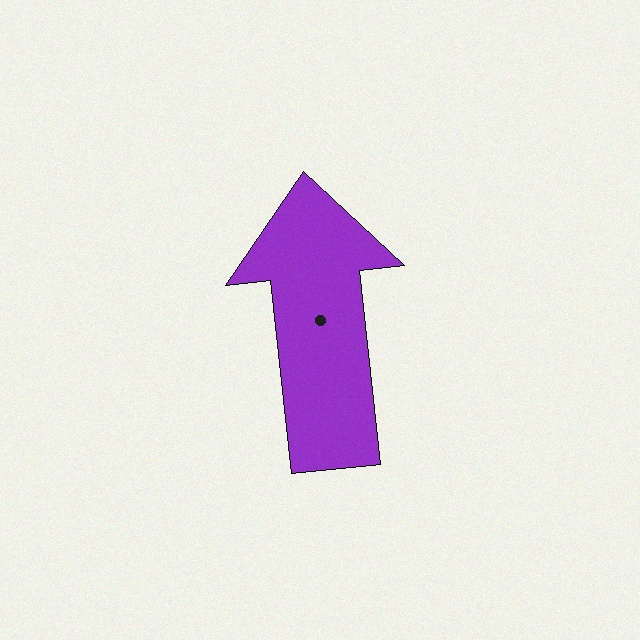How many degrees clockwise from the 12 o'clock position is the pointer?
Approximately 354 degrees.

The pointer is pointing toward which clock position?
Roughly 12 o'clock.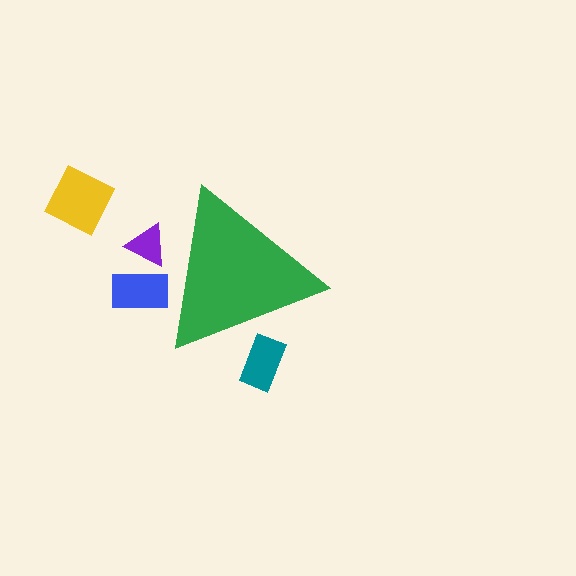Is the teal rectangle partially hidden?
Yes, the teal rectangle is partially hidden behind the green triangle.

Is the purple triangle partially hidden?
Yes, the purple triangle is partially hidden behind the green triangle.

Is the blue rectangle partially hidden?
Yes, the blue rectangle is partially hidden behind the green triangle.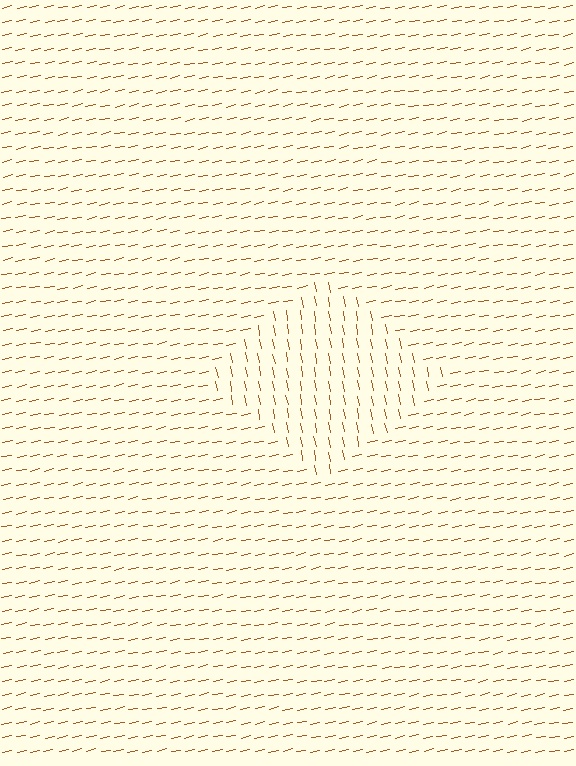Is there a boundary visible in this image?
Yes, there is a texture boundary formed by a change in line orientation.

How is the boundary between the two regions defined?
The boundary is defined purely by a change in line orientation (approximately 89 degrees difference). All lines are the same color and thickness.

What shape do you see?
I see a diamond.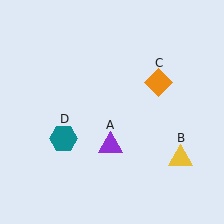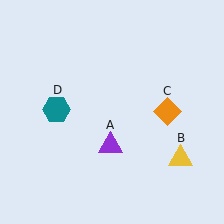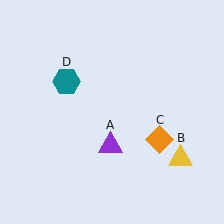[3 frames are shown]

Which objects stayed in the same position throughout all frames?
Purple triangle (object A) and yellow triangle (object B) remained stationary.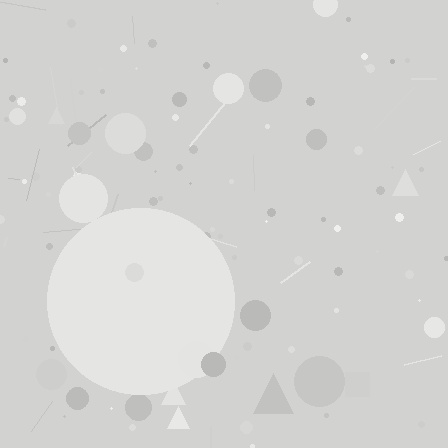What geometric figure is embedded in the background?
A circle is embedded in the background.